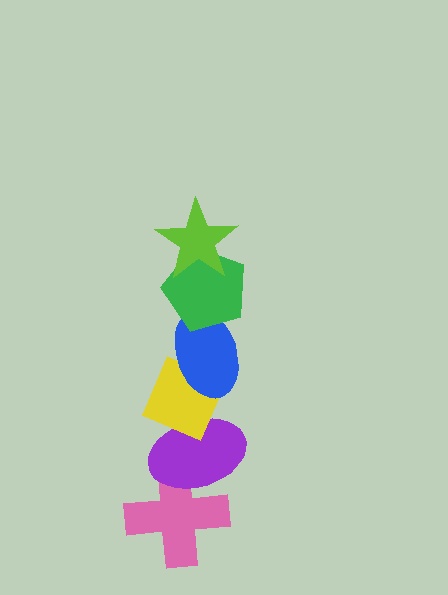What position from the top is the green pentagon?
The green pentagon is 2nd from the top.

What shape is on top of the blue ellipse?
The green pentagon is on top of the blue ellipse.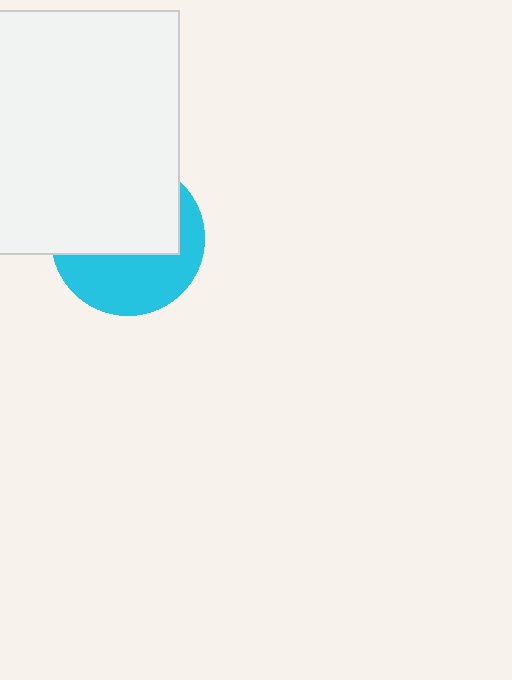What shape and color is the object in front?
The object in front is a white rectangle.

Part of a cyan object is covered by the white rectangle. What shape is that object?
It is a circle.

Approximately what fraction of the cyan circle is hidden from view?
Roughly 56% of the cyan circle is hidden behind the white rectangle.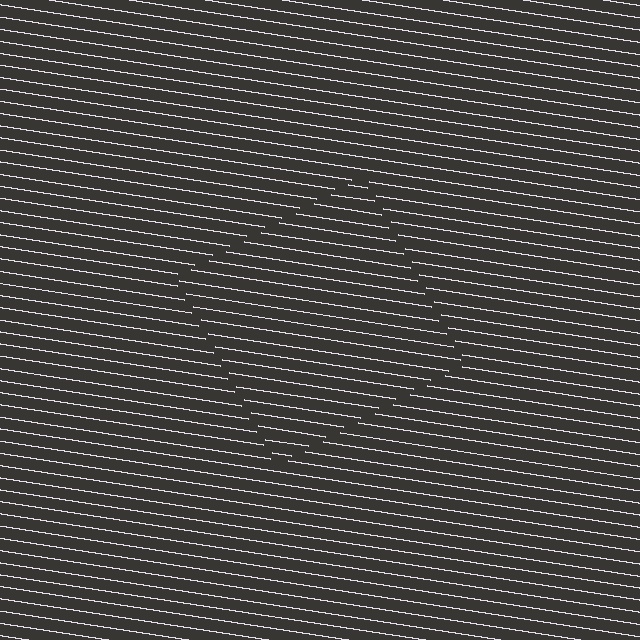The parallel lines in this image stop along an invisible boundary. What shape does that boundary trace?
An illusory square. The interior of the shape contains the same grating, shifted by half a period — the contour is defined by the phase discontinuity where line-ends from the inner and outer gratings abut.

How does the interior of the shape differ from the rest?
The interior of the shape contains the same grating, shifted by half a period — the contour is defined by the phase discontinuity where line-ends from the inner and outer gratings abut.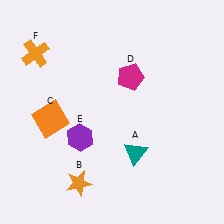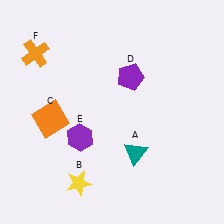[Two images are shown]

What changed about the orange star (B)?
In Image 1, B is orange. In Image 2, it changed to yellow.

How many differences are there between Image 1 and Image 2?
There are 2 differences between the two images.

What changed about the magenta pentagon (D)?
In Image 1, D is magenta. In Image 2, it changed to purple.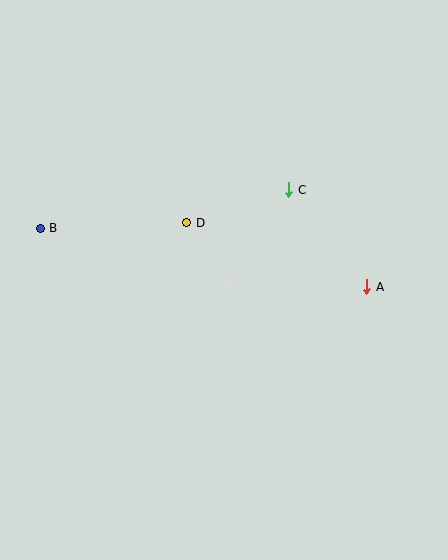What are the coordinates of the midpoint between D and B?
The midpoint between D and B is at (113, 226).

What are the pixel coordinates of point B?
Point B is at (40, 228).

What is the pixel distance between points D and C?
The distance between D and C is 107 pixels.